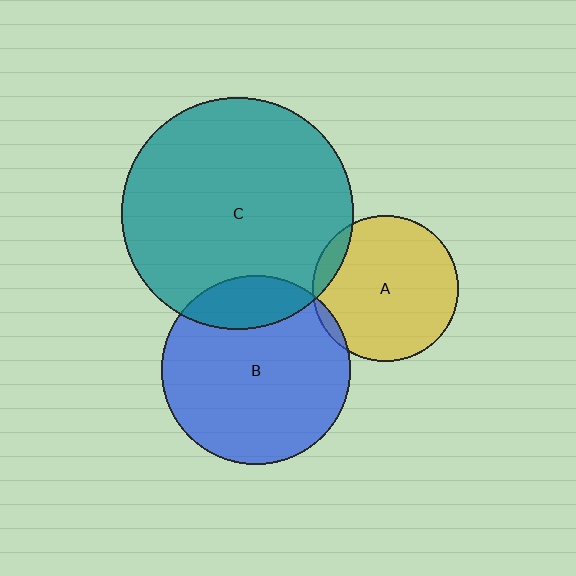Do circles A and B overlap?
Yes.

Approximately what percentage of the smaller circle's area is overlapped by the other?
Approximately 5%.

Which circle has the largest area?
Circle C (teal).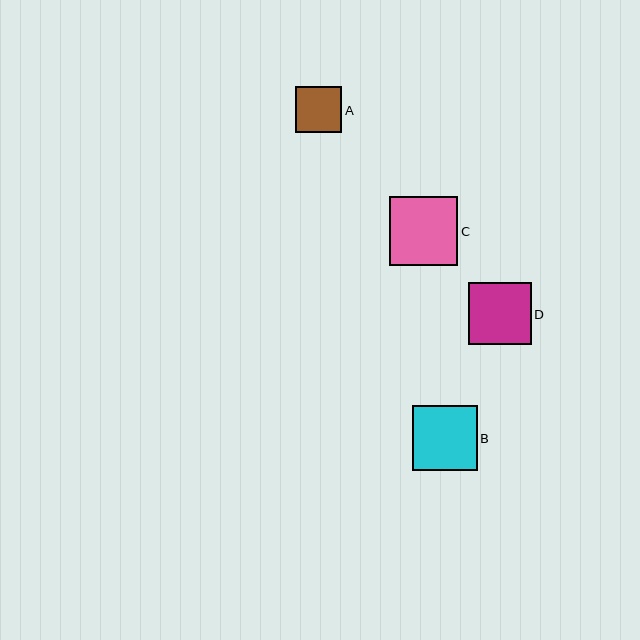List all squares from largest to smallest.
From largest to smallest: C, B, D, A.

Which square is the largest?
Square C is the largest with a size of approximately 68 pixels.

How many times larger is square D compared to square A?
Square D is approximately 1.4 times the size of square A.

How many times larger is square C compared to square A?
Square C is approximately 1.5 times the size of square A.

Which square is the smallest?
Square A is the smallest with a size of approximately 46 pixels.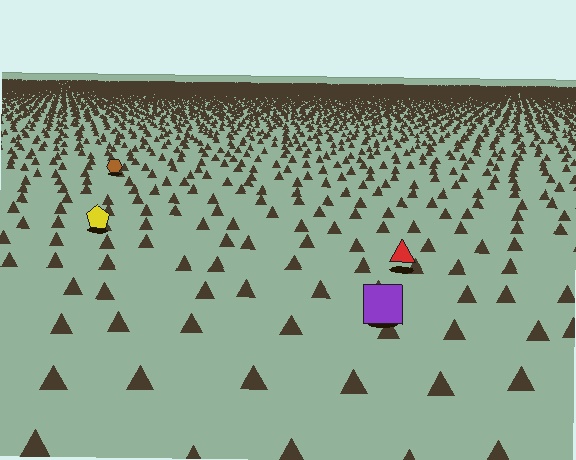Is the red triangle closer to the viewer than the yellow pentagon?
Yes. The red triangle is closer — you can tell from the texture gradient: the ground texture is coarser near it.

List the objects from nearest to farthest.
From nearest to farthest: the purple square, the red triangle, the yellow pentagon, the brown hexagon.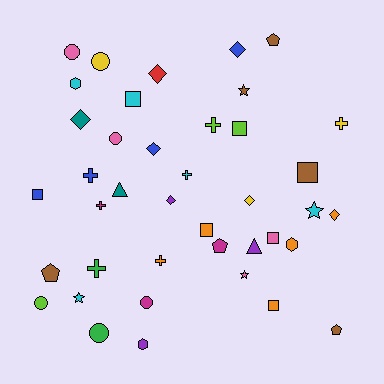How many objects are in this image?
There are 40 objects.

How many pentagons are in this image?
There are 4 pentagons.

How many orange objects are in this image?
There are 5 orange objects.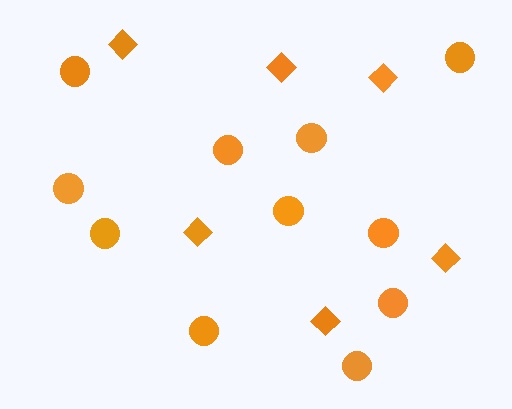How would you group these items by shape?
There are 2 groups: one group of diamonds (6) and one group of circles (11).